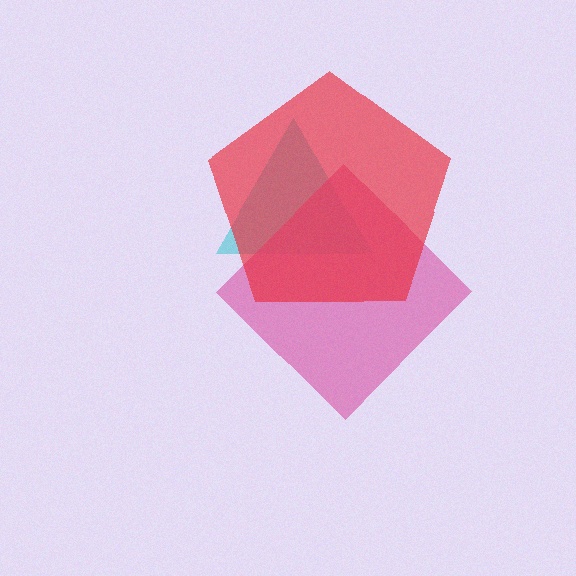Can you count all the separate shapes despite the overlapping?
Yes, there are 3 separate shapes.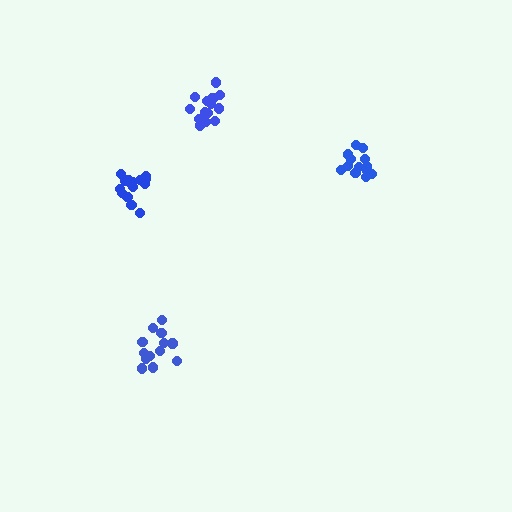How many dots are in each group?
Group 1: 14 dots, Group 2: 14 dots, Group 3: 15 dots, Group 4: 13 dots (56 total).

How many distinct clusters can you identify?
There are 4 distinct clusters.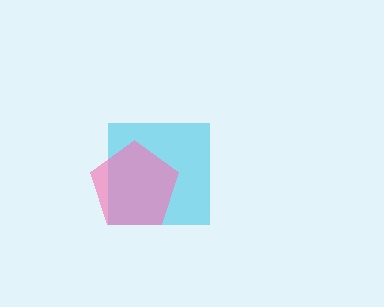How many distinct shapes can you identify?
There are 2 distinct shapes: a cyan square, a pink pentagon.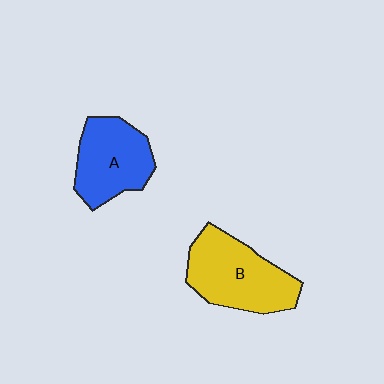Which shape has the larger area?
Shape B (yellow).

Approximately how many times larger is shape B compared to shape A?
Approximately 1.2 times.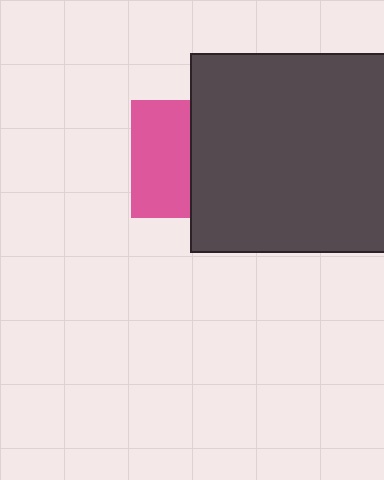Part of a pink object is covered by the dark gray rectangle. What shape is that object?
It is a square.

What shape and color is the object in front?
The object in front is a dark gray rectangle.